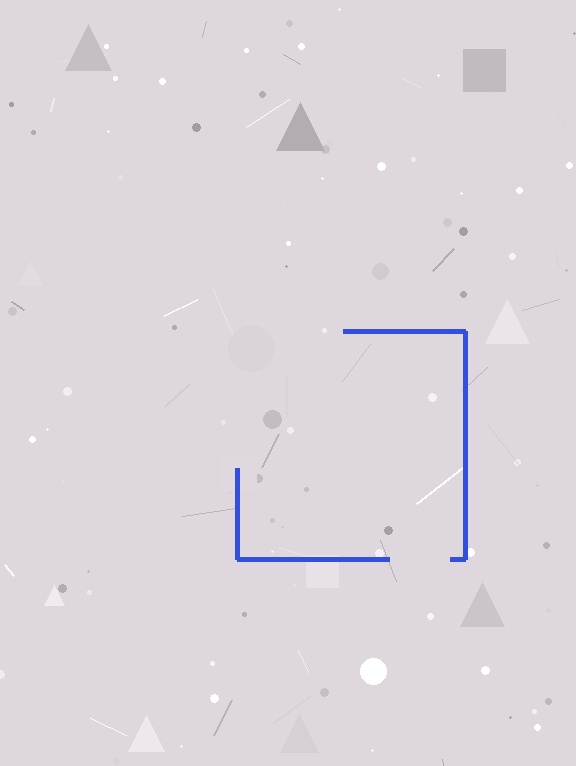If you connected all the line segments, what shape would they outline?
They would outline a square.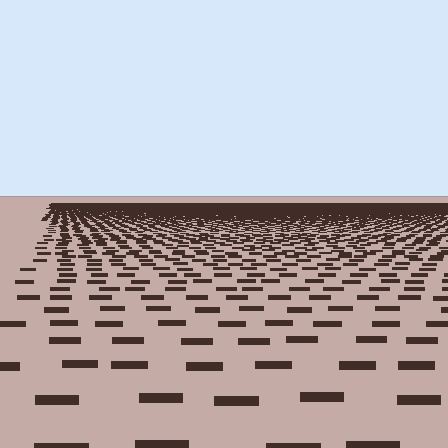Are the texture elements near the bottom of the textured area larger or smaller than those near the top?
Larger. Near the bottom, elements are closer to the viewer and appear at a bigger on-screen size.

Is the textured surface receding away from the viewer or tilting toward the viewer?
The surface is receding away from the viewer. Texture elements get smaller and denser toward the top.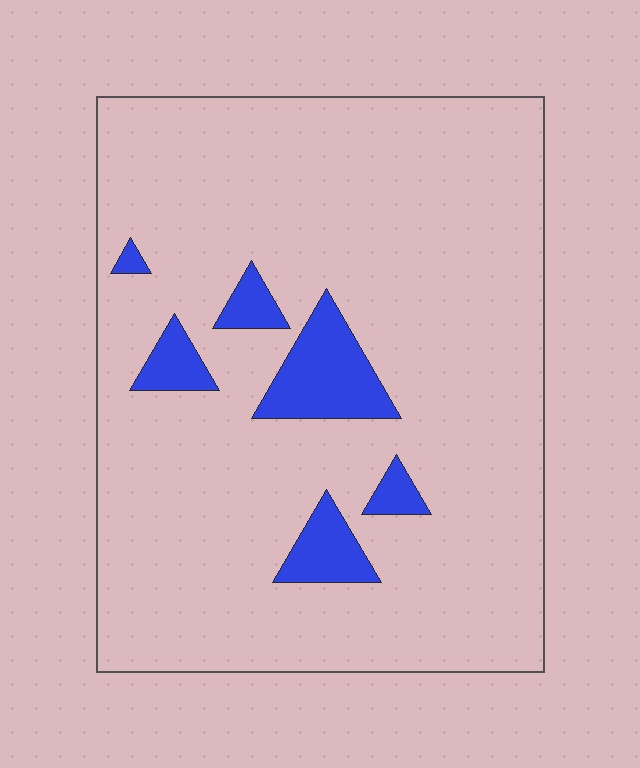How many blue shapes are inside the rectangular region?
6.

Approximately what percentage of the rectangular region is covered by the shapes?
Approximately 10%.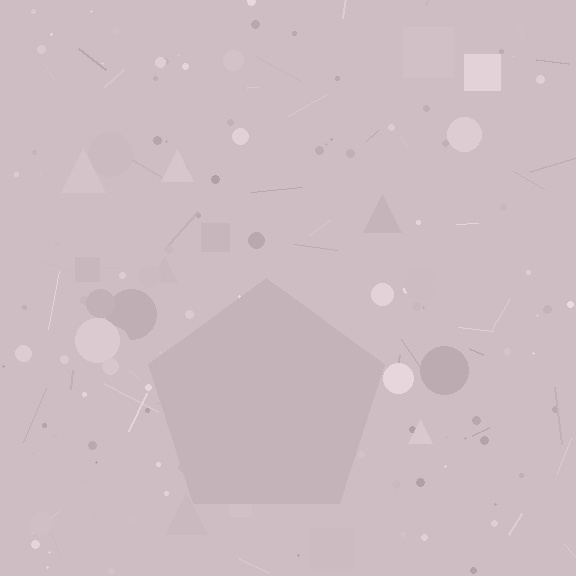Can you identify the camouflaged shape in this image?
The camouflaged shape is a pentagon.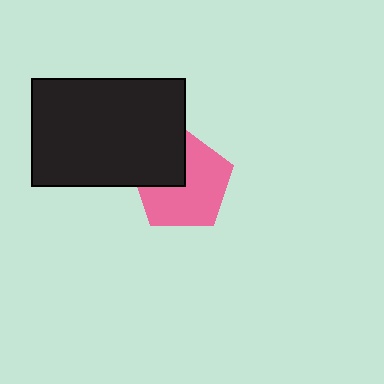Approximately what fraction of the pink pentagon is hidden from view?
Roughly 32% of the pink pentagon is hidden behind the black rectangle.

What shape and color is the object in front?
The object in front is a black rectangle.